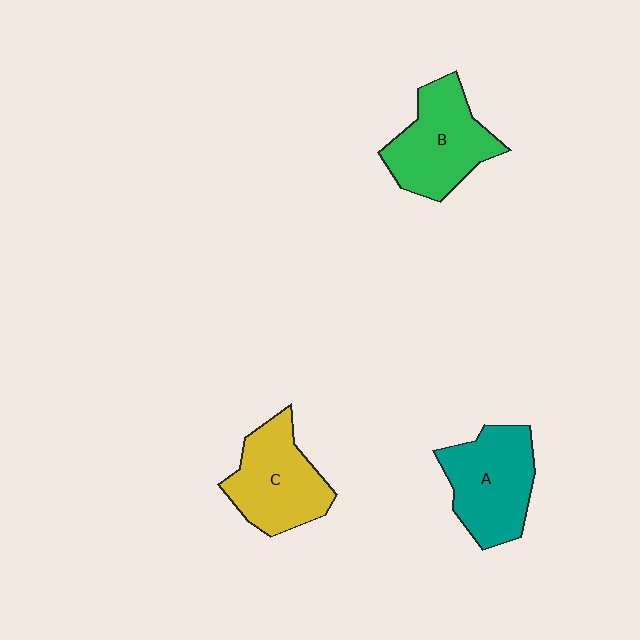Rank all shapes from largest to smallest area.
From largest to smallest: A (teal), B (green), C (yellow).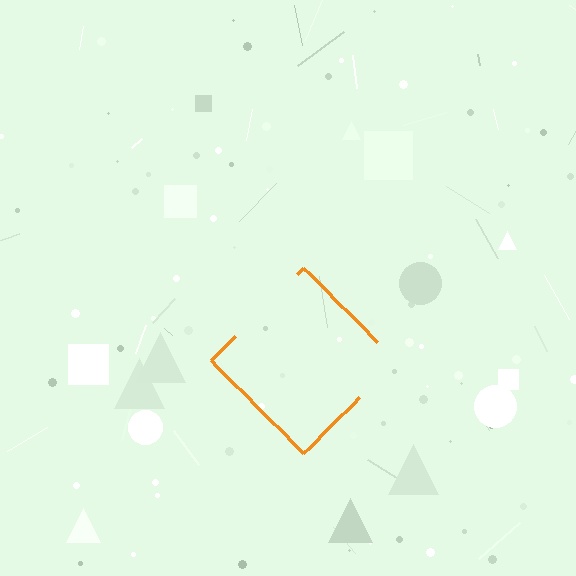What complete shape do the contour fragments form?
The contour fragments form a diamond.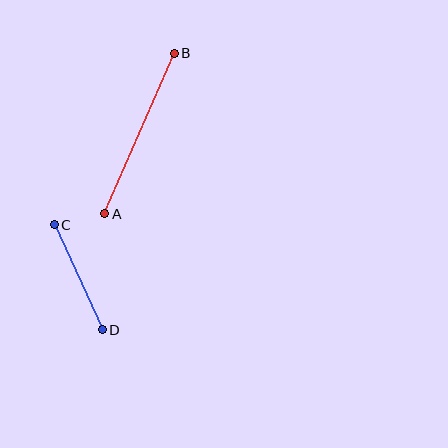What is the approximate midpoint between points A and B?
The midpoint is at approximately (140, 134) pixels.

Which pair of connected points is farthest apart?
Points A and B are farthest apart.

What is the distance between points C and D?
The distance is approximately 115 pixels.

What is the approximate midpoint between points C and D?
The midpoint is at approximately (78, 277) pixels.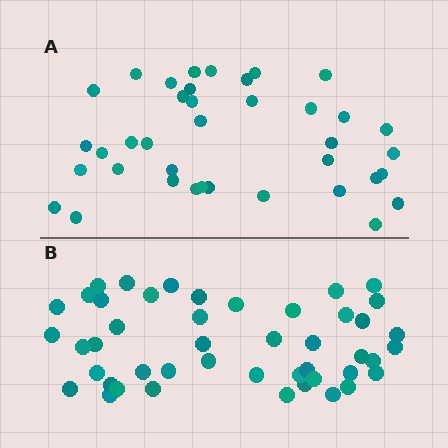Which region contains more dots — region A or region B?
Region B (the bottom region) has more dots.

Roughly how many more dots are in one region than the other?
Region B has roughly 8 or so more dots than region A.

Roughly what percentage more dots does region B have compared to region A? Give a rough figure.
About 20% more.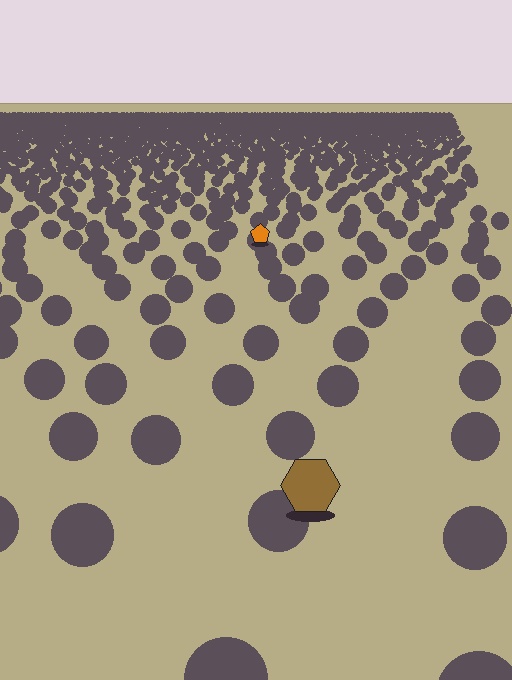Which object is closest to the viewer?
The brown hexagon is closest. The texture marks near it are larger and more spread out.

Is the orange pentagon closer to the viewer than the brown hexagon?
No. The brown hexagon is closer — you can tell from the texture gradient: the ground texture is coarser near it.